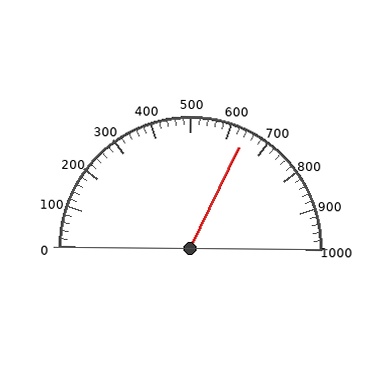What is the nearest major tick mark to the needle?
The nearest major tick mark is 600.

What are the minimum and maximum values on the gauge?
The gauge ranges from 0 to 1000.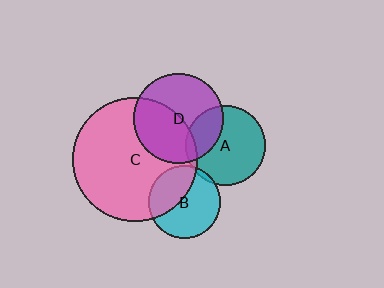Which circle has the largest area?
Circle C (pink).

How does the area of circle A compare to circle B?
Approximately 1.2 times.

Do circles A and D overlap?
Yes.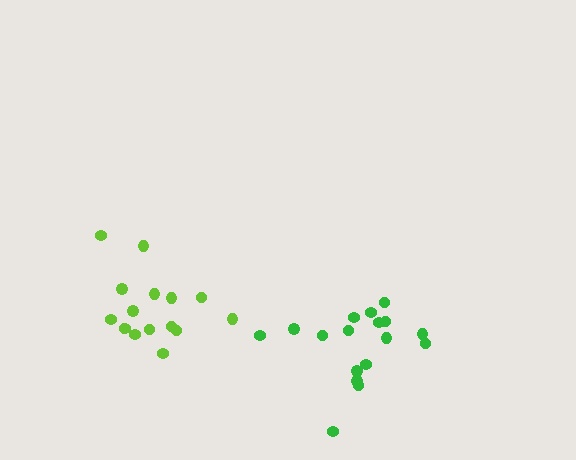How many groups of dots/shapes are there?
There are 2 groups.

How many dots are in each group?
Group 1: 17 dots, Group 2: 16 dots (33 total).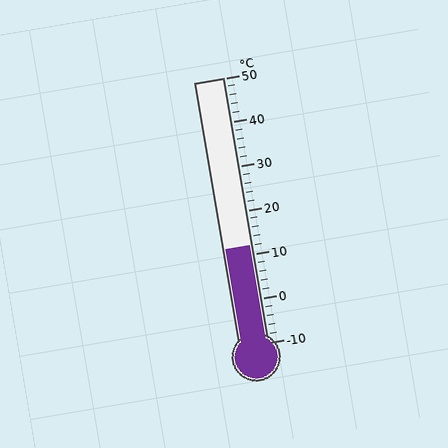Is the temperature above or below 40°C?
The temperature is below 40°C.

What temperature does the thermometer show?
The thermometer shows approximately 12°C.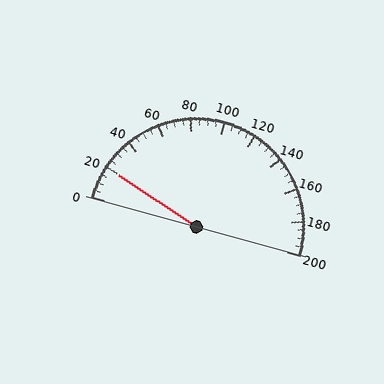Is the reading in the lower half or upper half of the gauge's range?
The reading is in the lower half of the range (0 to 200).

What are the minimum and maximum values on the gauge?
The gauge ranges from 0 to 200.